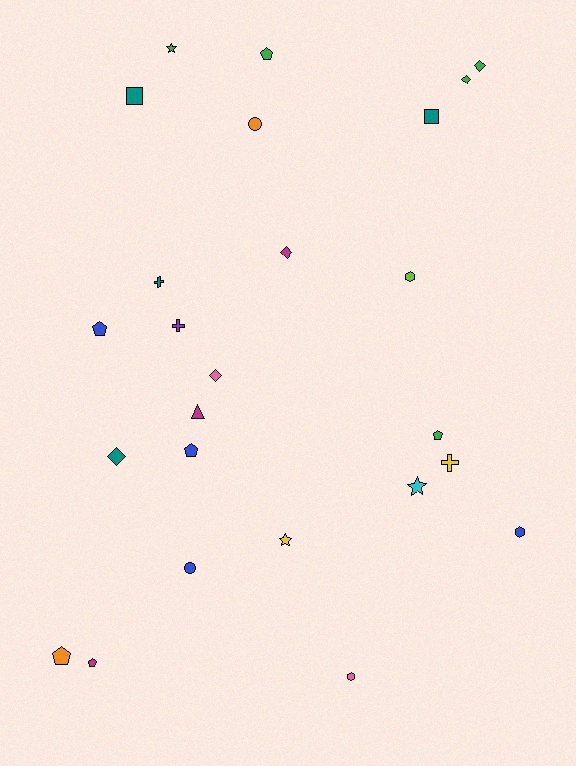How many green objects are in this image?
There are 5 green objects.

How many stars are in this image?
There are 3 stars.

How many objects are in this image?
There are 25 objects.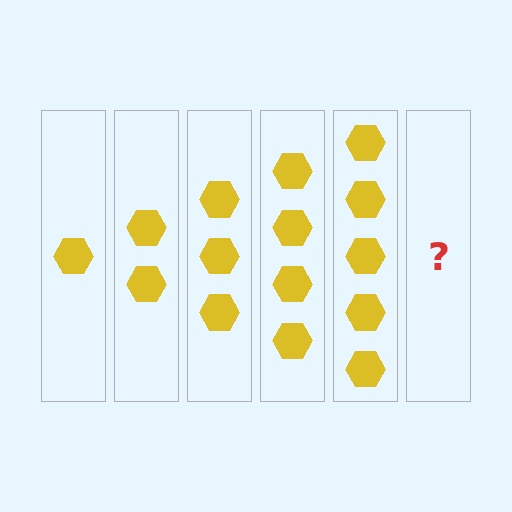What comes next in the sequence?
The next element should be 6 hexagons.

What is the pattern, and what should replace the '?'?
The pattern is that each step adds one more hexagon. The '?' should be 6 hexagons.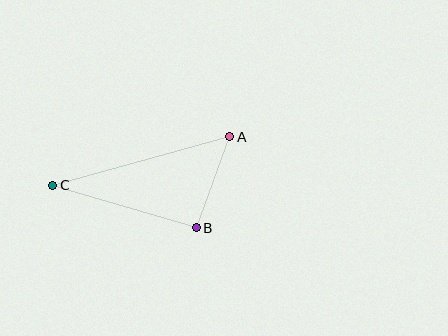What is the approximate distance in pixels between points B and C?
The distance between B and C is approximately 150 pixels.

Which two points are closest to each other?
Points A and B are closest to each other.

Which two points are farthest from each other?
Points A and C are farthest from each other.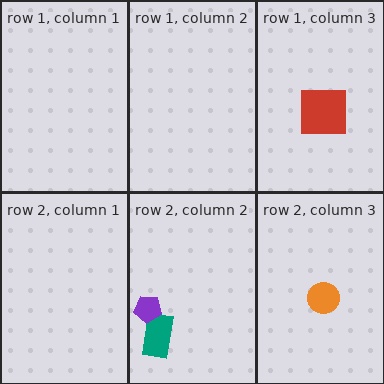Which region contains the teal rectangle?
The row 2, column 2 region.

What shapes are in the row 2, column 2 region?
The teal rectangle, the purple pentagon.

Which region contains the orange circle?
The row 2, column 3 region.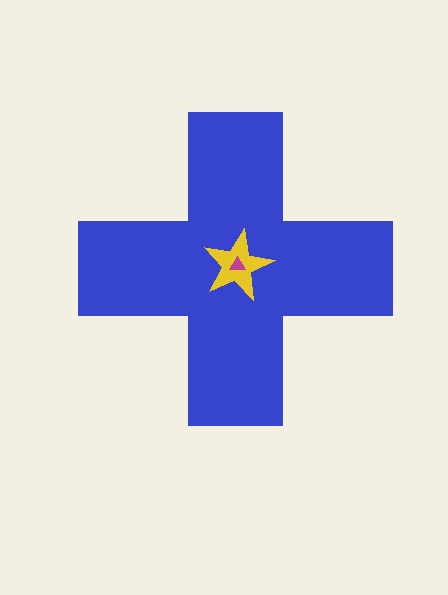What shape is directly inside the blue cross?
The yellow star.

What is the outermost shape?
The blue cross.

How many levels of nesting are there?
3.